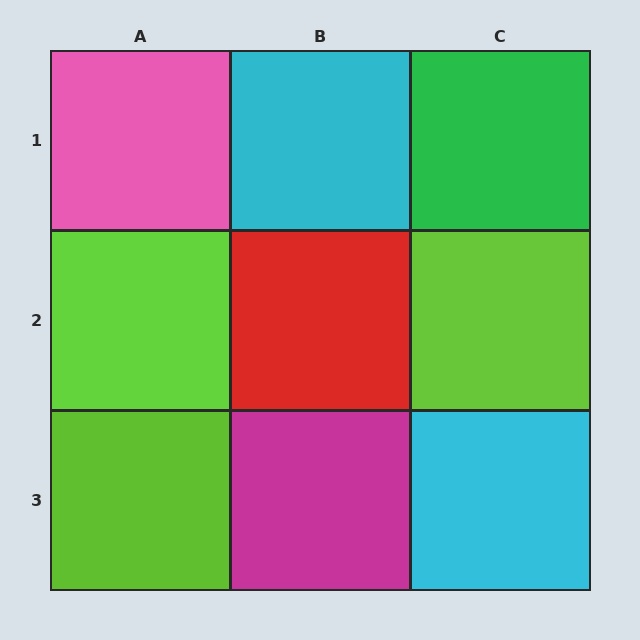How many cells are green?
1 cell is green.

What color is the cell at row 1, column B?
Cyan.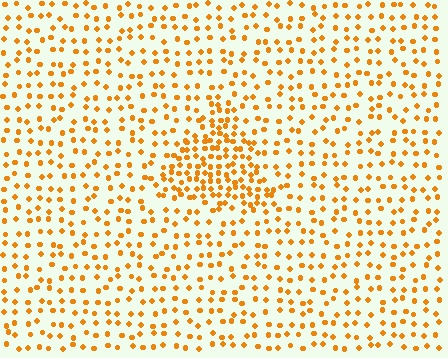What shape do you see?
I see a triangle.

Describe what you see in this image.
The image contains small orange elements arranged at two different densities. A triangle-shaped region is visible where the elements are more densely packed than the surrounding area.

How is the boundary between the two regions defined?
The boundary is defined by a change in element density (approximately 2.2x ratio). All elements are the same color, size, and shape.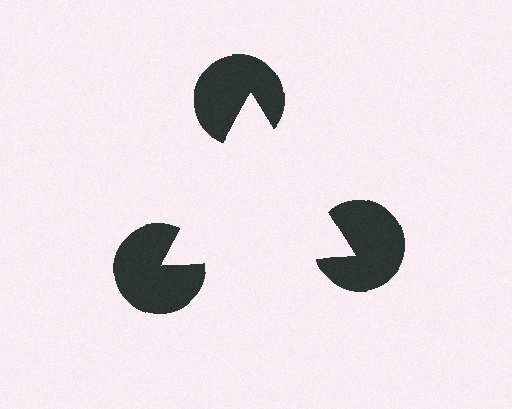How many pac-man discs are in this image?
There are 3 — one at each vertex of the illusory triangle.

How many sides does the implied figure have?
3 sides.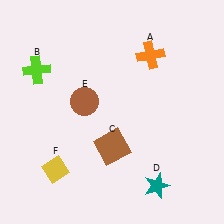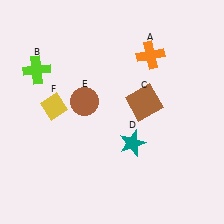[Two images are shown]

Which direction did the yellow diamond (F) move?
The yellow diamond (F) moved up.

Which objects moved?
The objects that moved are: the brown square (C), the teal star (D), the yellow diamond (F).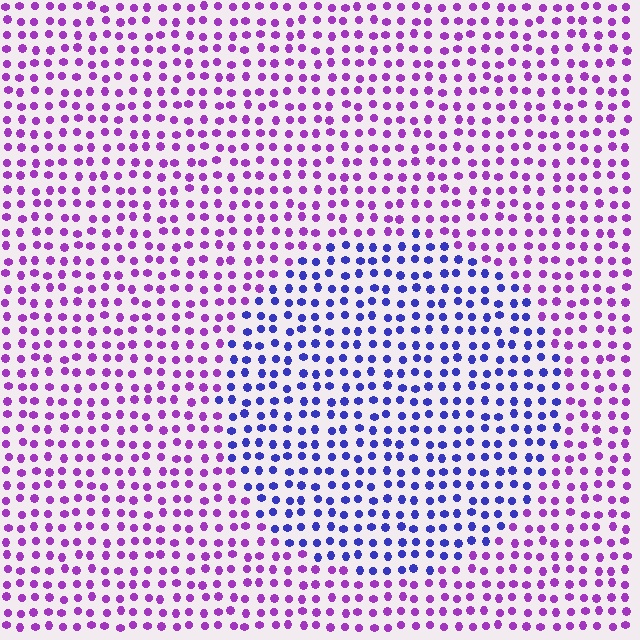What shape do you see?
I see a circle.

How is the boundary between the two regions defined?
The boundary is defined purely by a slight shift in hue (about 48 degrees). Spacing, size, and orientation are identical on both sides.